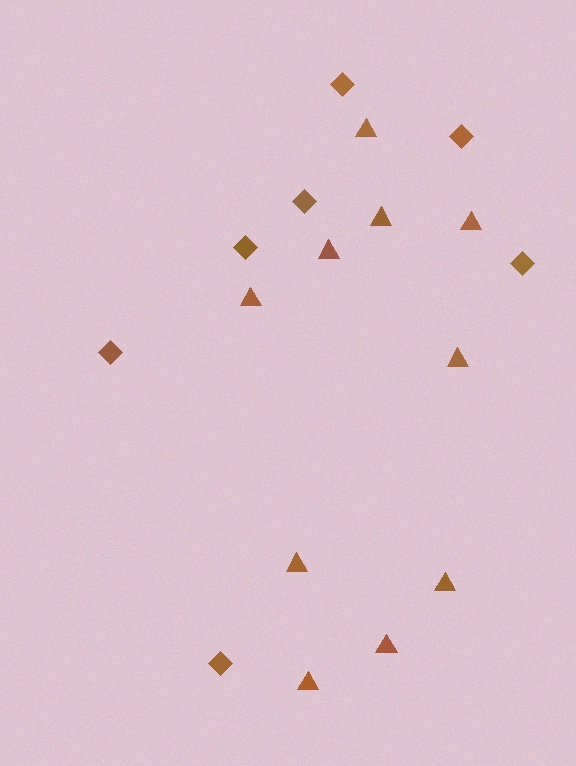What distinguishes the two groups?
There are 2 groups: one group of diamonds (7) and one group of triangles (10).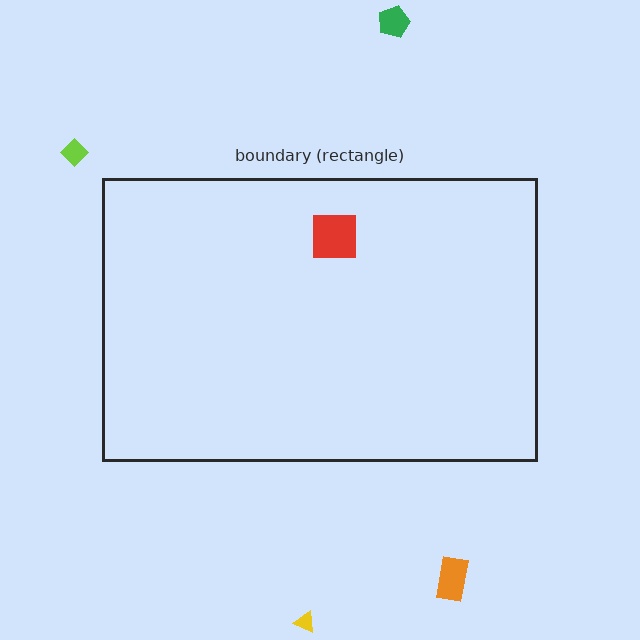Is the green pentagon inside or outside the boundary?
Outside.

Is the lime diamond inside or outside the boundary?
Outside.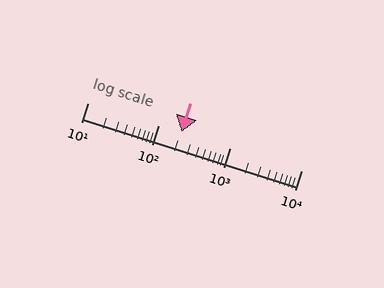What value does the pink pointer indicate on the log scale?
The pointer indicates approximately 210.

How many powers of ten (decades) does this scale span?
The scale spans 3 decades, from 10 to 10000.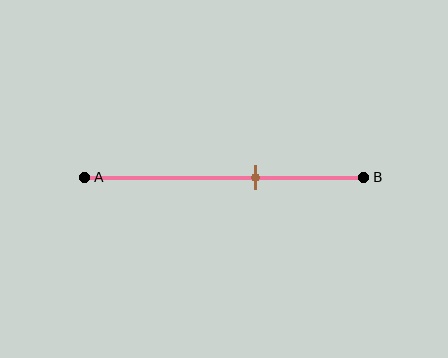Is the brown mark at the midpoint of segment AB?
No, the mark is at about 60% from A, not at the 50% midpoint.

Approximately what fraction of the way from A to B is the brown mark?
The brown mark is approximately 60% of the way from A to B.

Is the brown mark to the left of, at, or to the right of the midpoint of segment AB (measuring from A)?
The brown mark is to the right of the midpoint of segment AB.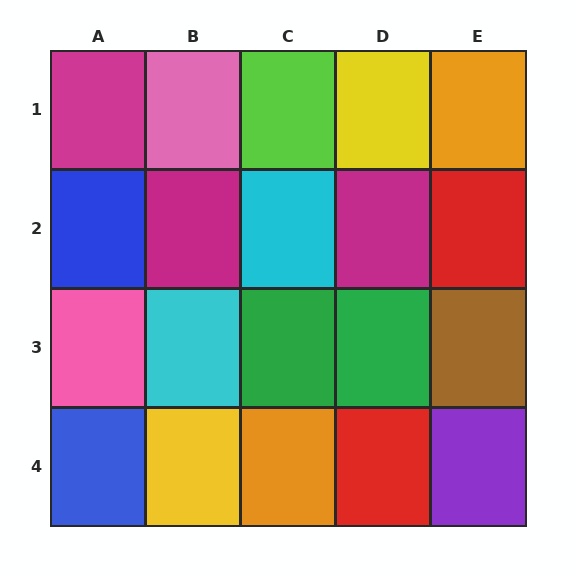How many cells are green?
2 cells are green.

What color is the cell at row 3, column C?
Green.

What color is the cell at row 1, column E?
Orange.